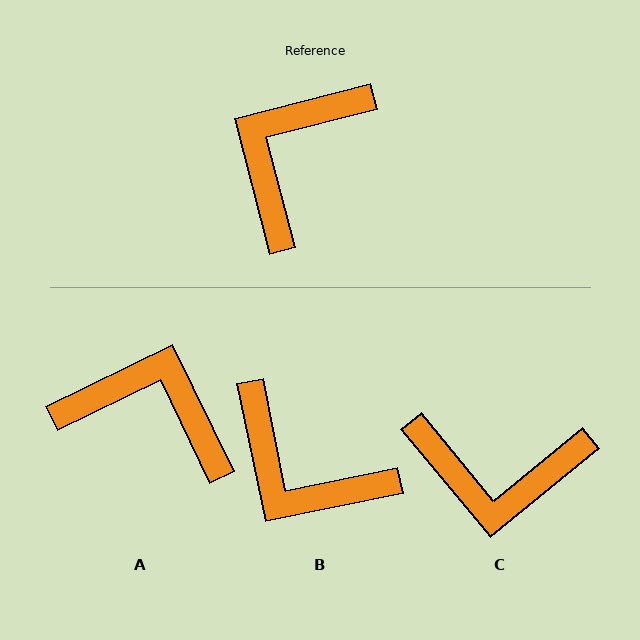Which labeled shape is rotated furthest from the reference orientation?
C, about 115 degrees away.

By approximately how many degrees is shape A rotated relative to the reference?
Approximately 79 degrees clockwise.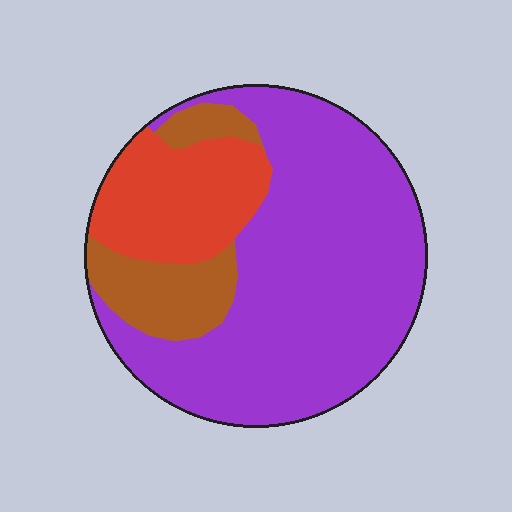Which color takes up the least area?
Brown, at roughly 15%.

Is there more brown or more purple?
Purple.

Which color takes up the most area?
Purple, at roughly 65%.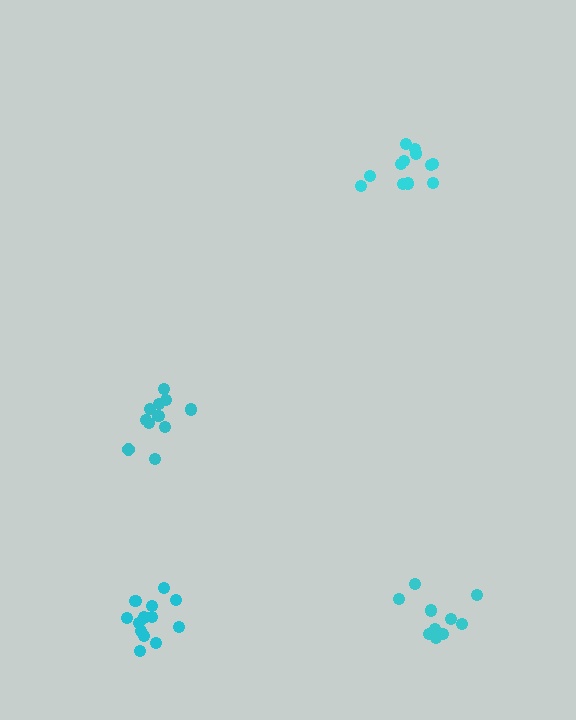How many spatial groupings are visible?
There are 4 spatial groupings.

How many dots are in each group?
Group 1: 10 dots, Group 2: 13 dots, Group 3: 12 dots, Group 4: 11 dots (46 total).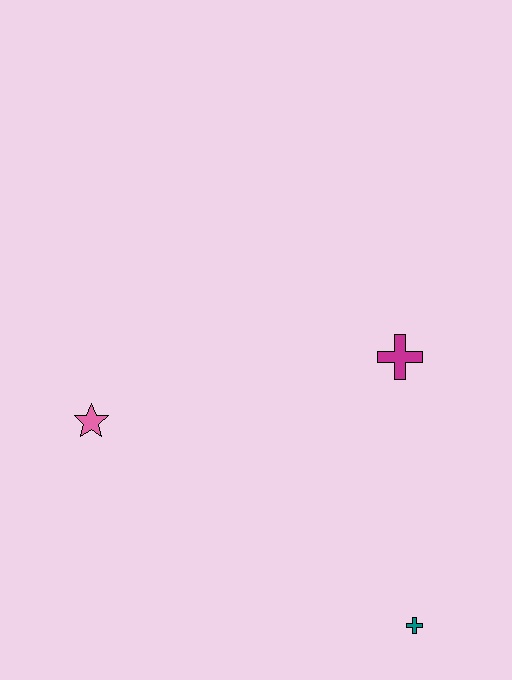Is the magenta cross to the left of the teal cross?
Yes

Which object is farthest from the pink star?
The teal cross is farthest from the pink star.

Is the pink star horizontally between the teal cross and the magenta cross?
No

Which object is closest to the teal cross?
The magenta cross is closest to the teal cross.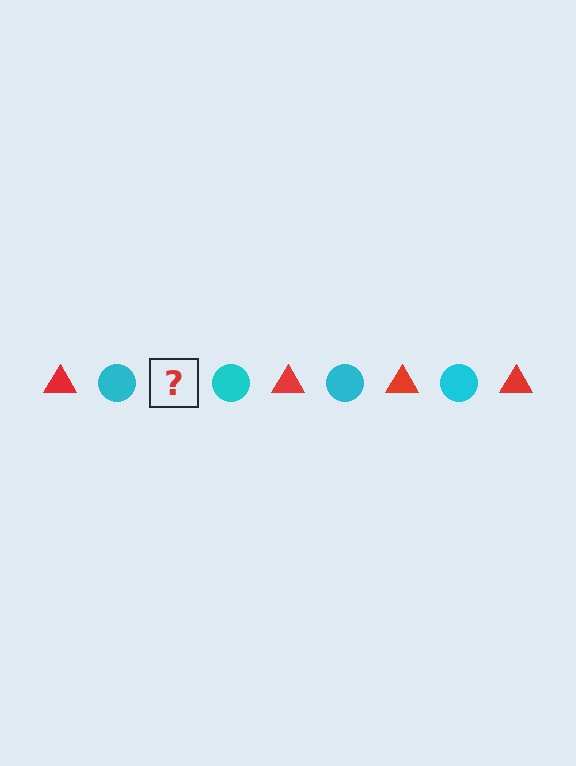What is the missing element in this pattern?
The missing element is a red triangle.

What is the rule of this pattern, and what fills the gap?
The rule is that the pattern alternates between red triangle and cyan circle. The gap should be filled with a red triangle.